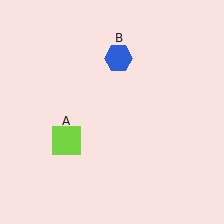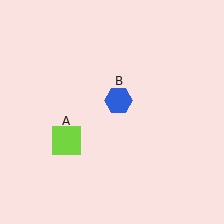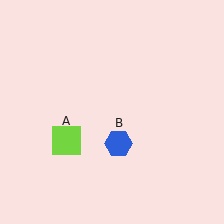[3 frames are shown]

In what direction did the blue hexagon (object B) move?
The blue hexagon (object B) moved down.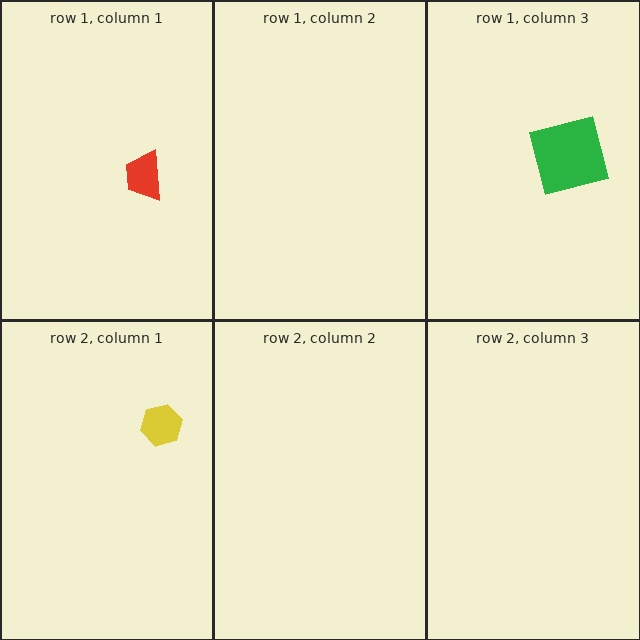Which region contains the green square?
The row 1, column 3 region.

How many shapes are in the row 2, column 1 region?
1.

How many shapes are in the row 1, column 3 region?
1.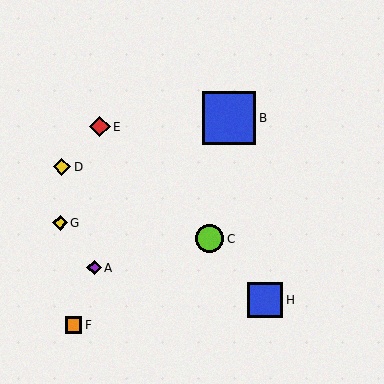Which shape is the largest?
The blue square (labeled B) is the largest.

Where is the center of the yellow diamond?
The center of the yellow diamond is at (60, 223).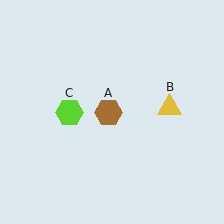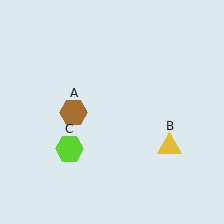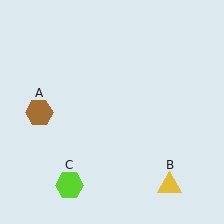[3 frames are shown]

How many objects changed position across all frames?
3 objects changed position: brown hexagon (object A), yellow triangle (object B), lime hexagon (object C).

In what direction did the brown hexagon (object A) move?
The brown hexagon (object A) moved left.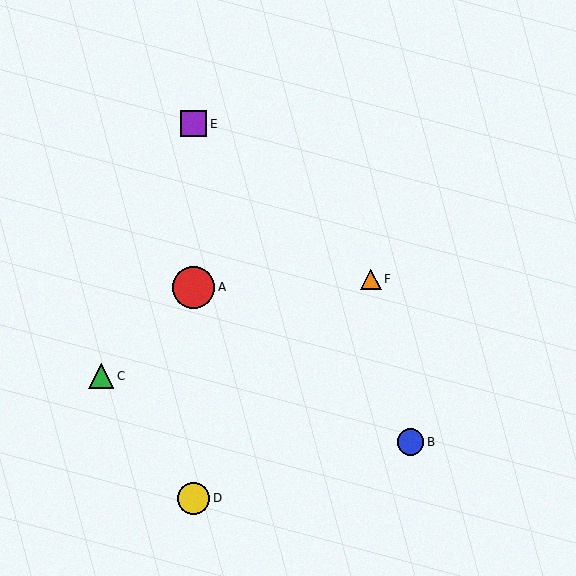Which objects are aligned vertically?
Objects A, D, E are aligned vertically.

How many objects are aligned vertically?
3 objects (A, D, E) are aligned vertically.